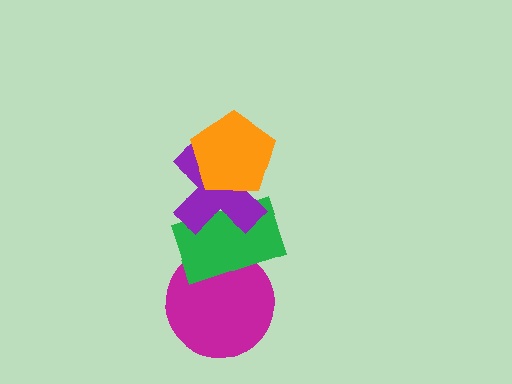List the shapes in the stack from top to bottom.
From top to bottom: the orange pentagon, the purple cross, the green rectangle, the magenta circle.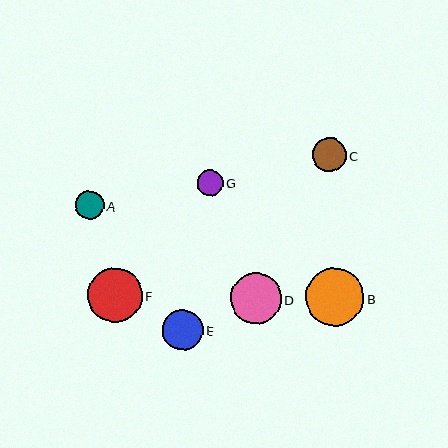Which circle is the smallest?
Circle G is the smallest with a size of approximately 25 pixels.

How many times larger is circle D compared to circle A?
Circle D is approximately 1.8 times the size of circle A.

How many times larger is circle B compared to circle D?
Circle B is approximately 1.2 times the size of circle D.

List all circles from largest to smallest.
From largest to smallest: B, F, D, E, C, A, G.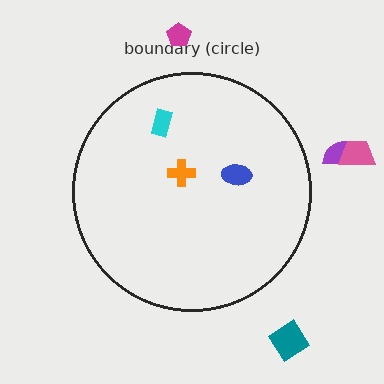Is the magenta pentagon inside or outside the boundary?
Outside.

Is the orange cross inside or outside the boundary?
Inside.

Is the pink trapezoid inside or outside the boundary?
Outside.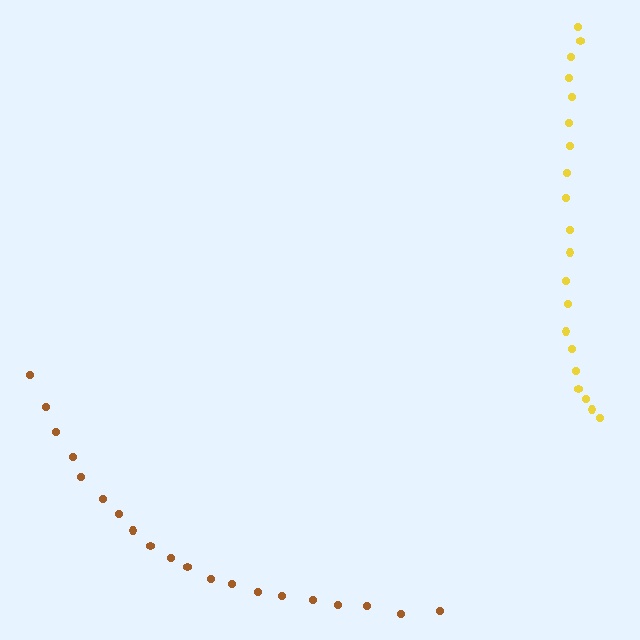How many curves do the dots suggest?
There are 2 distinct paths.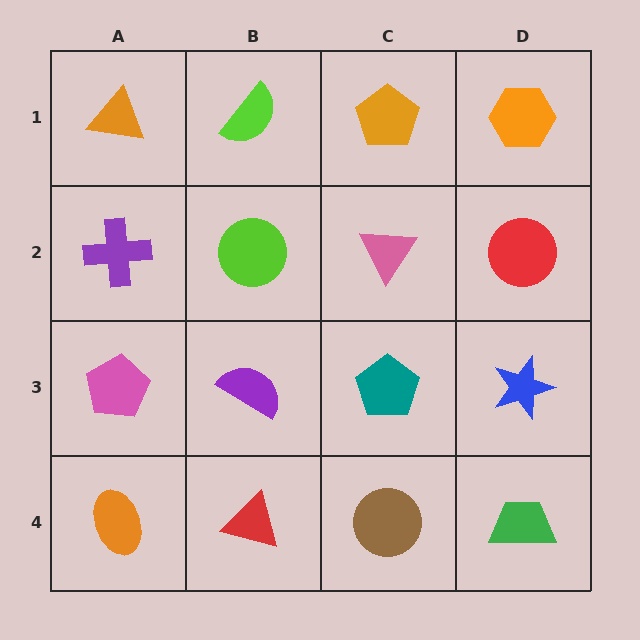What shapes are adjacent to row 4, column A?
A pink pentagon (row 3, column A), a red triangle (row 4, column B).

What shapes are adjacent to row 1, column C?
A pink triangle (row 2, column C), a lime semicircle (row 1, column B), an orange hexagon (row 1, column D).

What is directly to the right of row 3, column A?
A purple semicircle.